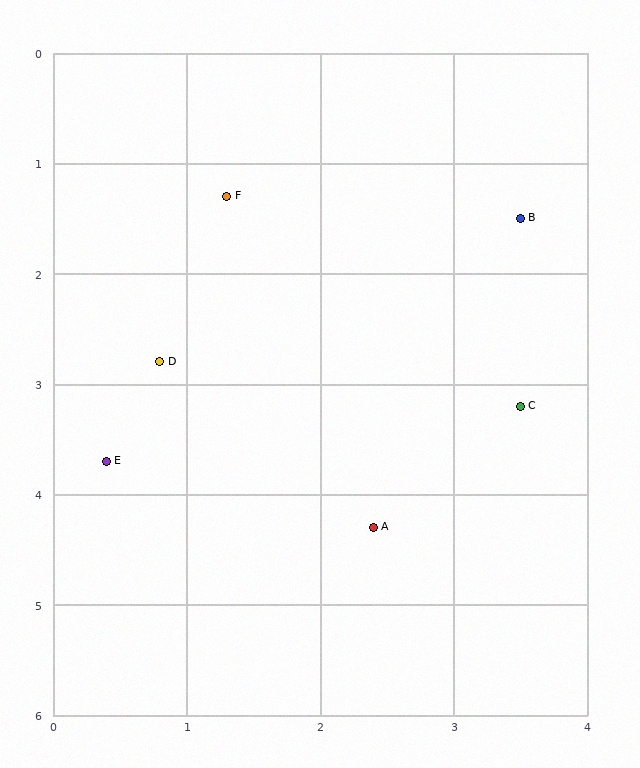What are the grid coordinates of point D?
Point D is at approximately (0.8, 2.8).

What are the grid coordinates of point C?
Point C is at approximately (3.5, 3.2).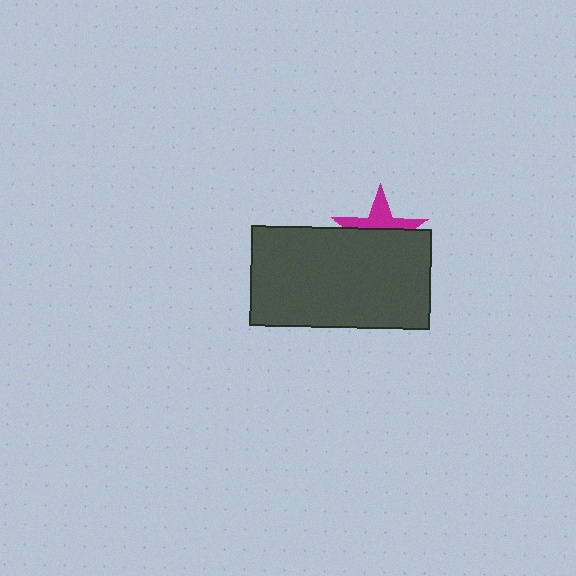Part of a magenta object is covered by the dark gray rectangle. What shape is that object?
It is a star.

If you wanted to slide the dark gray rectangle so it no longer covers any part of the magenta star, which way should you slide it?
Slide it down — that is the most direct way to separate the two shapes.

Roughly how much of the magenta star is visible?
A small part of it is visible (roughly 40%).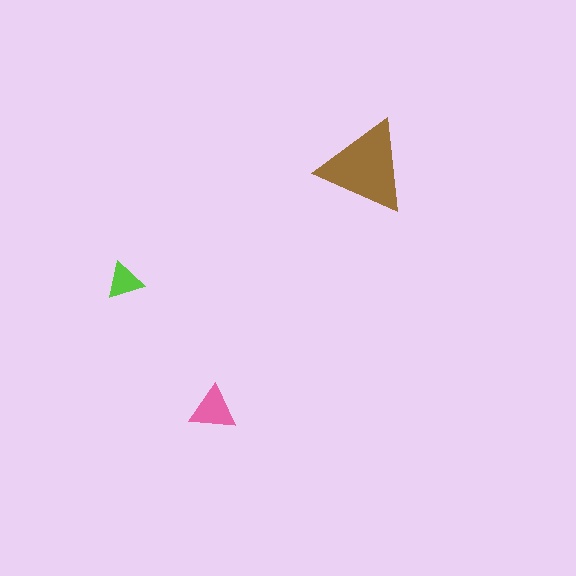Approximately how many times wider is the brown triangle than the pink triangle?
About 2 times wider.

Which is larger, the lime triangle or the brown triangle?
The brown one.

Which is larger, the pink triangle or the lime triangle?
The pink one.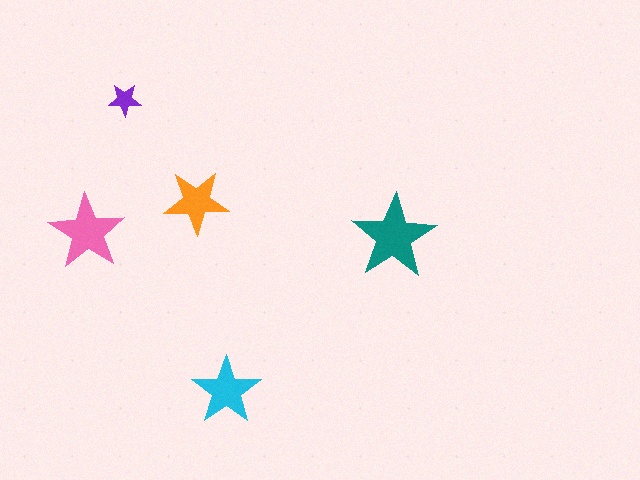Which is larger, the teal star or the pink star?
The teal one.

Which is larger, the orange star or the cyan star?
The cyan one.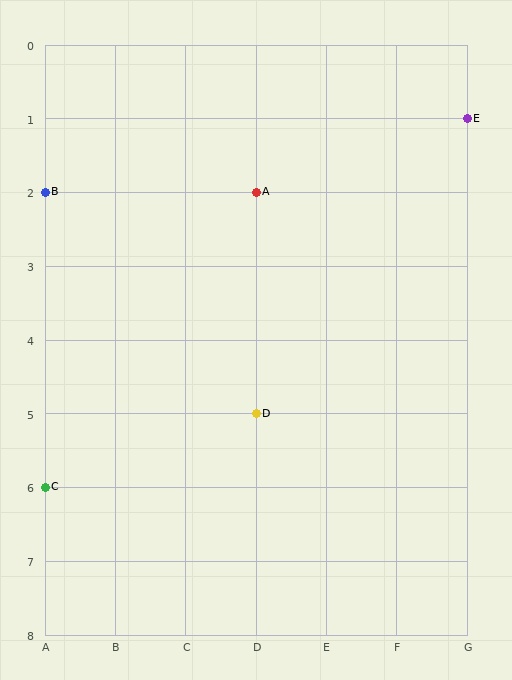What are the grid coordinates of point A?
Point A is at grid coordinates (D, 2).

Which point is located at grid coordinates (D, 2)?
Point A is at (D, 2).